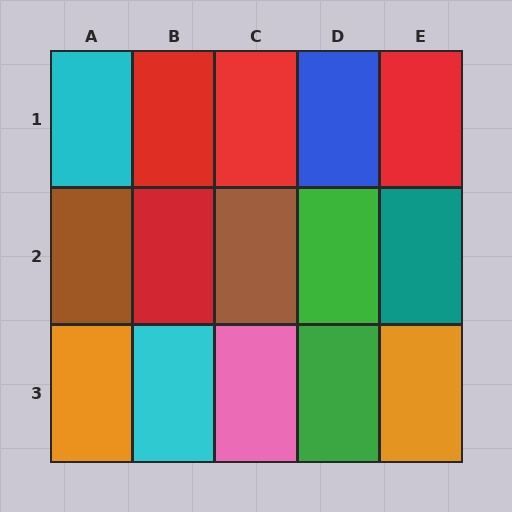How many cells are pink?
1 cell is pink.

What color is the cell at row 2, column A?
Brown.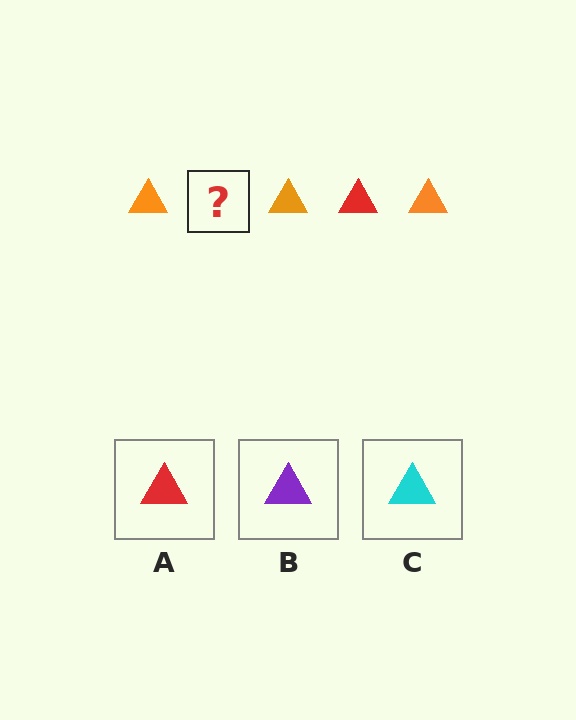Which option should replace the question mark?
Option A.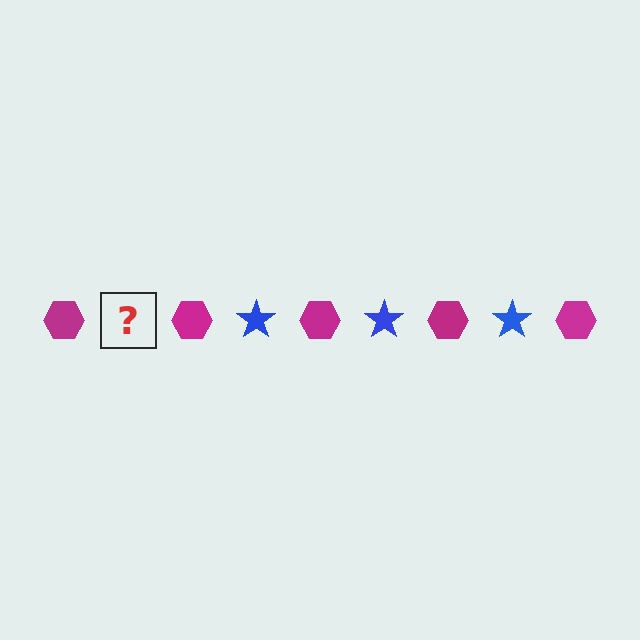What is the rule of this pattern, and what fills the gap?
The rule is that the pattern alternates between magenta hexagon and blue star. The gap should be filled with a blue star.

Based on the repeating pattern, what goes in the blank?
The blank should be a blue star.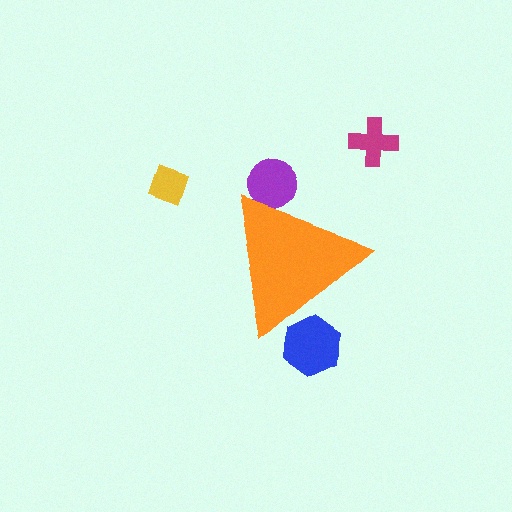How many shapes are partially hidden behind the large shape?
2 shapes are partially hidden.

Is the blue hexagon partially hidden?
Yes, the blue hexagon is partially hidden behind the orange triangle.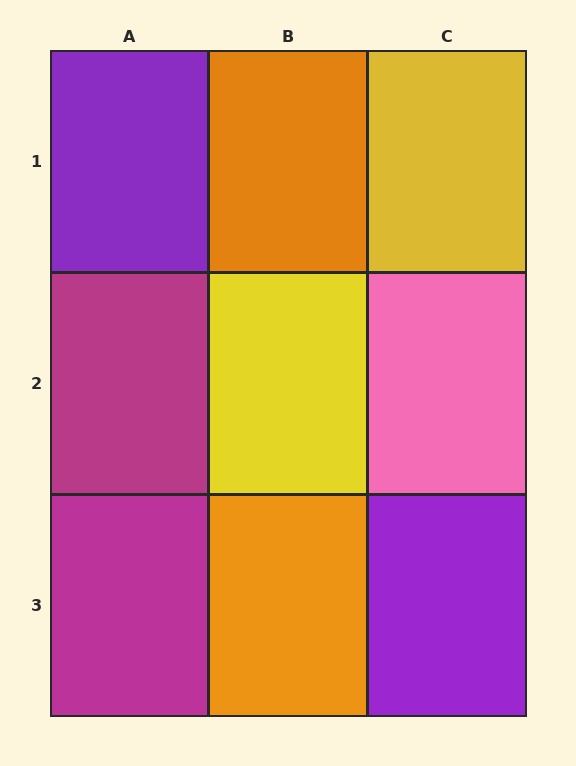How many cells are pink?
1 cell is pink.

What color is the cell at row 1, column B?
Orange.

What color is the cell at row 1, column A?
Purple.